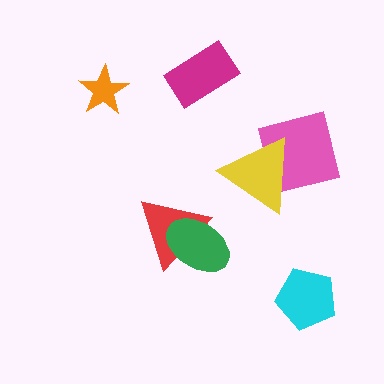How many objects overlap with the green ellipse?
1 object overlaps with the green ellipse.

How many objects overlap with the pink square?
1 object overlaps with the pink square.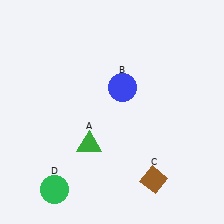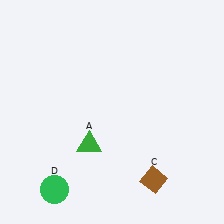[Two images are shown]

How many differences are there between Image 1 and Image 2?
There is 1 difference between the two images.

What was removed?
The blue circle (B) was removed in Image 2.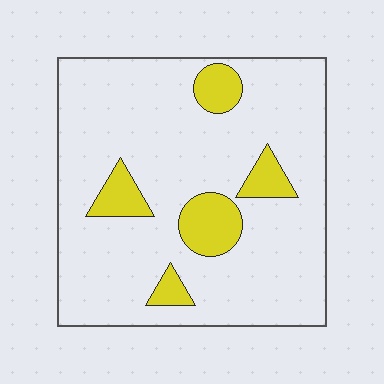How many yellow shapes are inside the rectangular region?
5.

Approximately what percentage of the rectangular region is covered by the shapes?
Approximately 15%.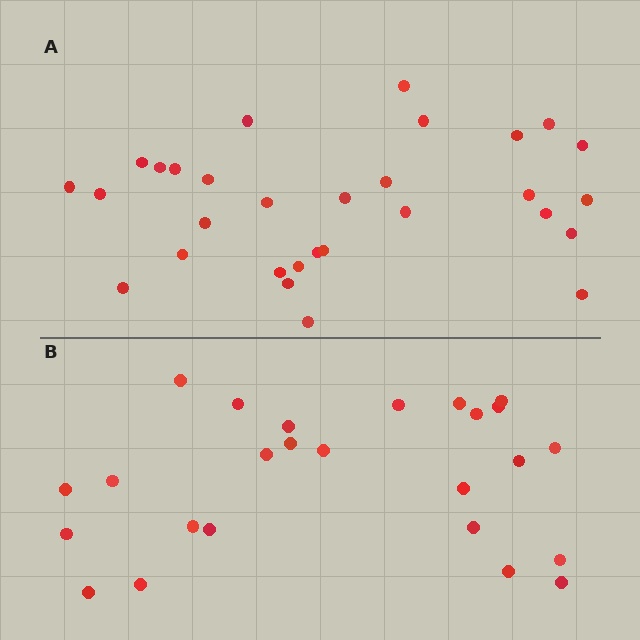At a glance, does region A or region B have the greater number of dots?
Region A (the top region) has more dots.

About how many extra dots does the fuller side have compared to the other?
Region A has about 5 more dots than region B.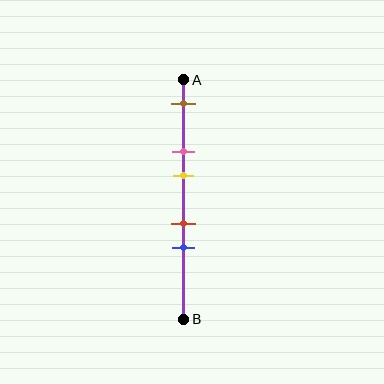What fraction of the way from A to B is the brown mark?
The brown mark is approximately 10% (0.1) of the way from A to B.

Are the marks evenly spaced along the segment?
No, the marks are not evenly spaced.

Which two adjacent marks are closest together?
The red and blue marks are the closest adjacent pair.